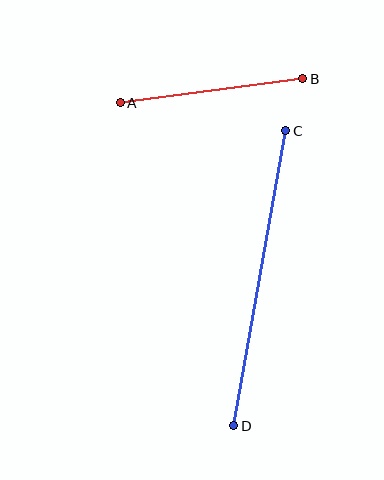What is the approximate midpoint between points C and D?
The midpoint is at approximately (260, 278) pixels.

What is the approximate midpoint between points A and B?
The midpoint is at approximately (211, 91) pixels.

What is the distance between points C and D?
The distance is approximately 299 pixels.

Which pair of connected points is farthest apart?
Points C and D are farthest apart.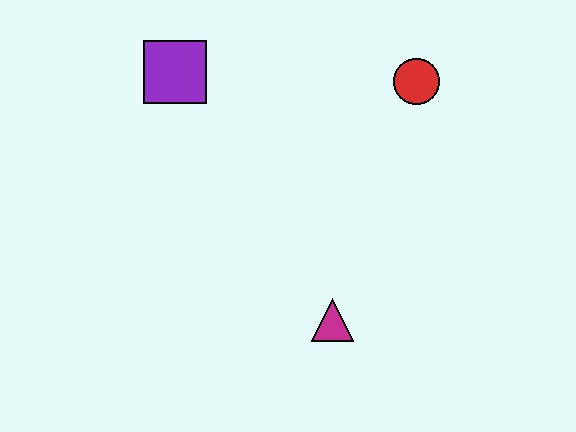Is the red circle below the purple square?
Yes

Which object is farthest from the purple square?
The magenta triangle is farthest from the purple square.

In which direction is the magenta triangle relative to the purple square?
The magenta triangle is below the purple square.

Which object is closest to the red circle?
The purple square is closest to the red circle.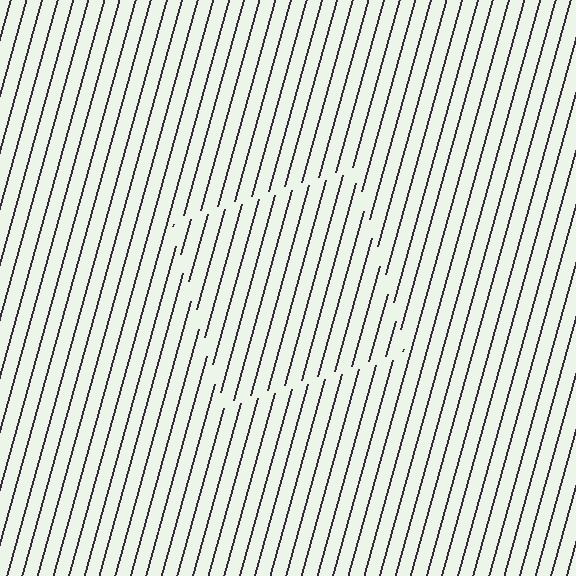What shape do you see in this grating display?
An illusory square. The interior of the shape contains the same grating, shifted by half a period — the contour is defined by the phase discontinuity where line-ends from the inner and outer gratings abut.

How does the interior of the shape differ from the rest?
The interior of the shape contains the same grating, shifted by half a period — the contour is defined by the phase discontinuity where line-ends from the inner and outer gratings abut.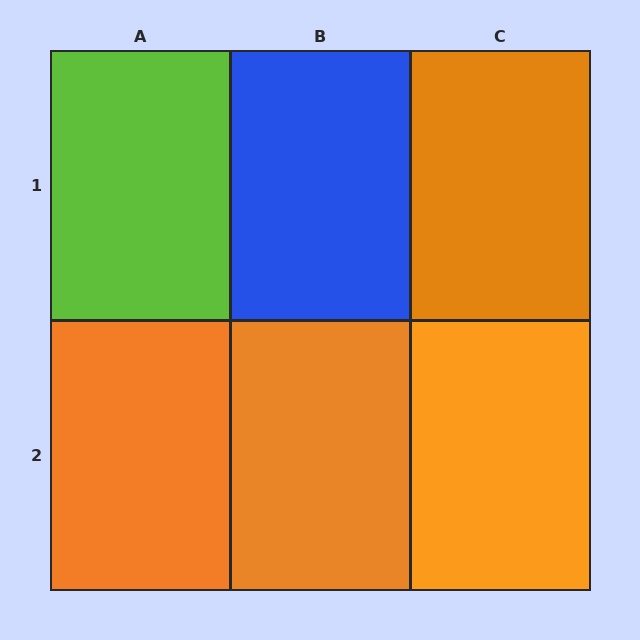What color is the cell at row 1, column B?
Blue.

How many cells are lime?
1 cell is lime.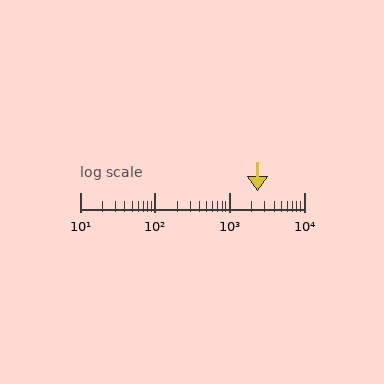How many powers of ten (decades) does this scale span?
The scale spans 3 decades, from 10 to 10000.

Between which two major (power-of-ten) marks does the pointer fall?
The pointer is between 1000 and 10000.